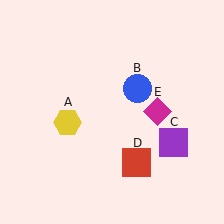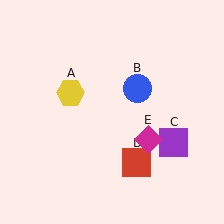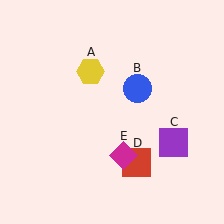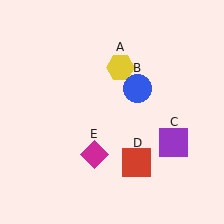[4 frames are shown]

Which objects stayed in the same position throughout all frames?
Blue circle (object B) and purple square (object C) and red square (object D) remained stationary.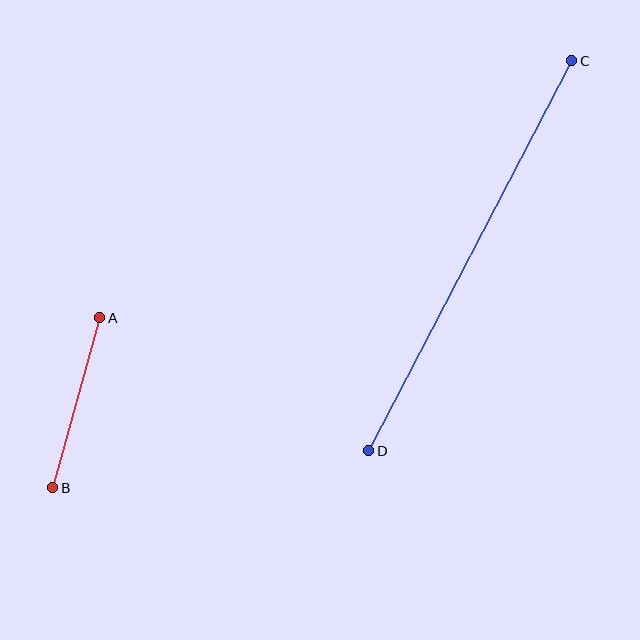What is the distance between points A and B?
The distance is approximately 176 pixels.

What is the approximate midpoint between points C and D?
The midpoint is at approximately (470, 256) pixels.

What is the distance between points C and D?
The distance is approximately 439 pixels.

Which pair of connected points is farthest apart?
Points C and D are farthest apart.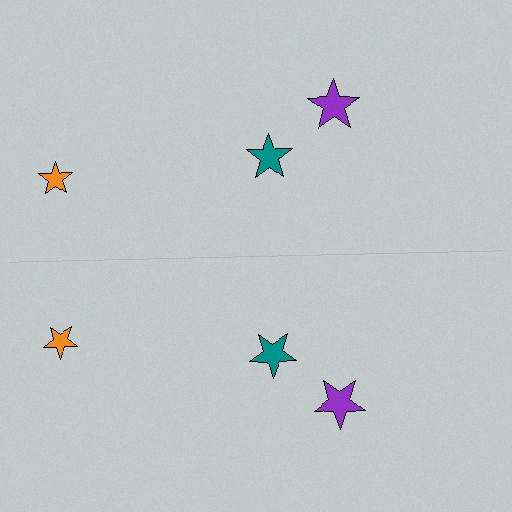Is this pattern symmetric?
Yes, this pattern has bilateral (reflection) symmetry.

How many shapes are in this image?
There are 6 shapes in this image.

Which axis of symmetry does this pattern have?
The pattern has a horizontal axis of symmetry running through the center of the image.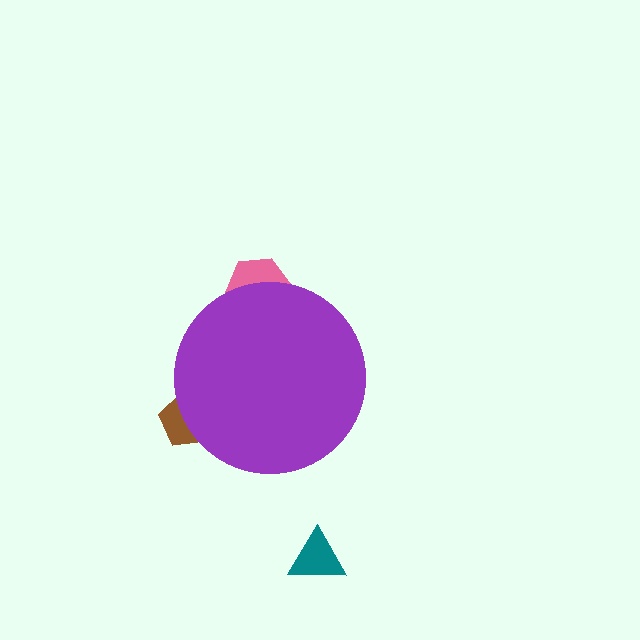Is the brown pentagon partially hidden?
Yes, the brown pentagon is partially hidden behind the purple circle.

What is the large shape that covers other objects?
A purple circle.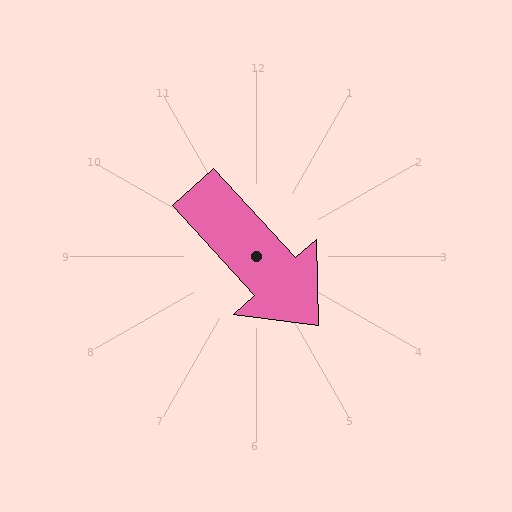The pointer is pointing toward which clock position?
Roughly 5 o'clock.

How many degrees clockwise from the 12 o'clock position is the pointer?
Approximately 138 degrees.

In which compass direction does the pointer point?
Southeast.